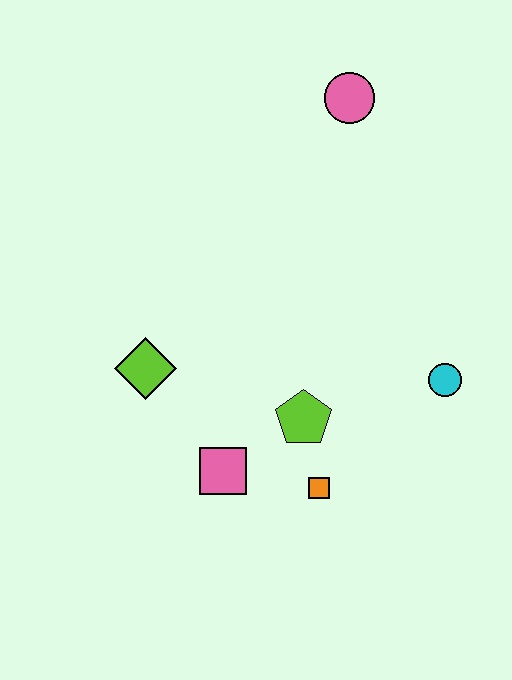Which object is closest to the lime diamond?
The pink square is closest to the lime diamond.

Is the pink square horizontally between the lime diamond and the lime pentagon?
Yes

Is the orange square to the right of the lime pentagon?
Yes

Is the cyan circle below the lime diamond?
Yes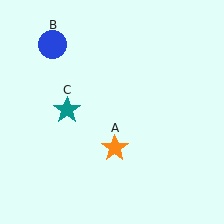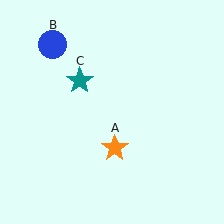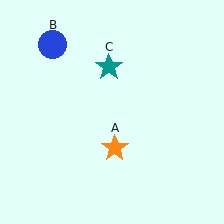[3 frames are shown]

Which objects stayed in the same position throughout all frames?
Orange star (object A) and blue circle (object B) remained stationary.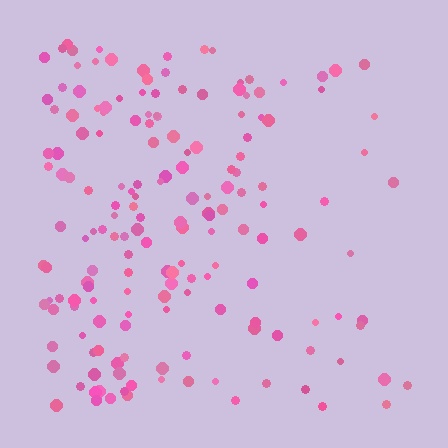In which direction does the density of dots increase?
From right to left, with the left side densest.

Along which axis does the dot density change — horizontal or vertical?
Horizontal.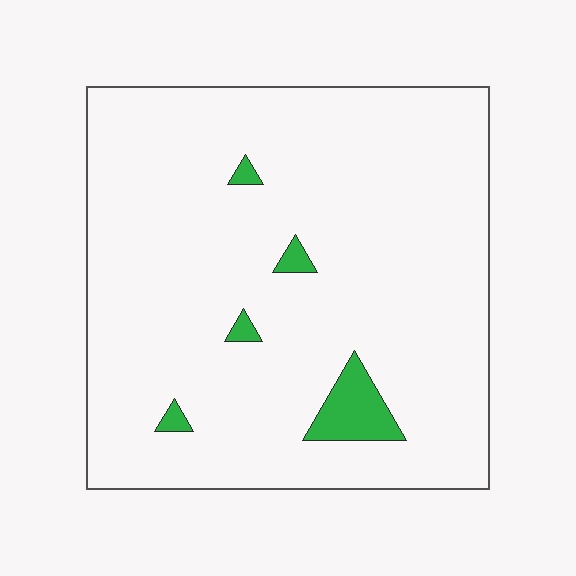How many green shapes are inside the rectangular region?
5.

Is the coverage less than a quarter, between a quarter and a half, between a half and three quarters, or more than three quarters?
Less than a quarter.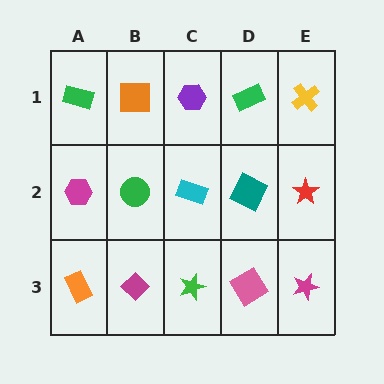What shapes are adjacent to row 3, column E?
A red star (row 2, column E), a pink diamond (row 3, column D).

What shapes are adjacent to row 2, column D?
A green rectangle (row 1, column D), a pink diamond (row 3, column D), a cyan rectangle (row 2, column C), a red star (row 2, column E).